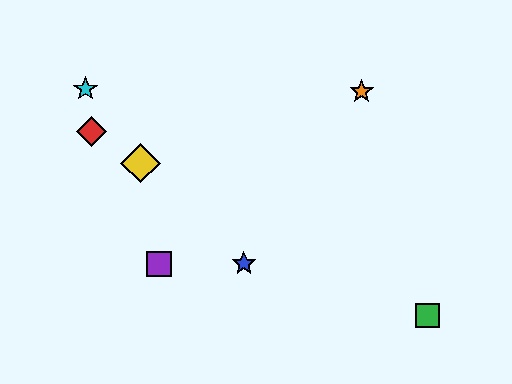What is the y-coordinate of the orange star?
The orange star is at y≈92.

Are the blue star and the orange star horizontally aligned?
No, the blue star is at y≈264 and the orange star is at y≈92.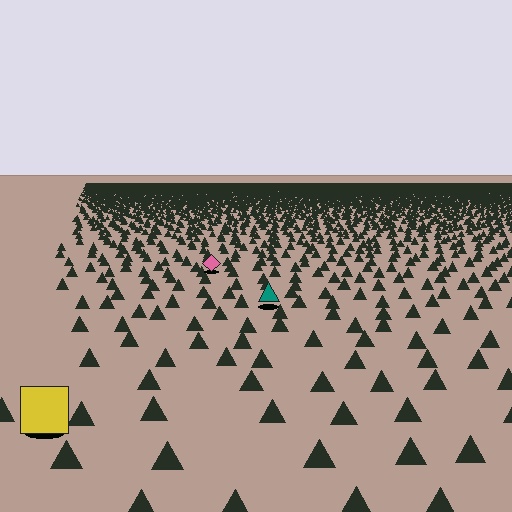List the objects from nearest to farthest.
From nearest to farthest: the yellow square, the teal triangle, the pink diamond.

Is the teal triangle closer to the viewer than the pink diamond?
Yes. The teal triangle is closer — you can tell from the texture gradient: the ground texture is coarser near it.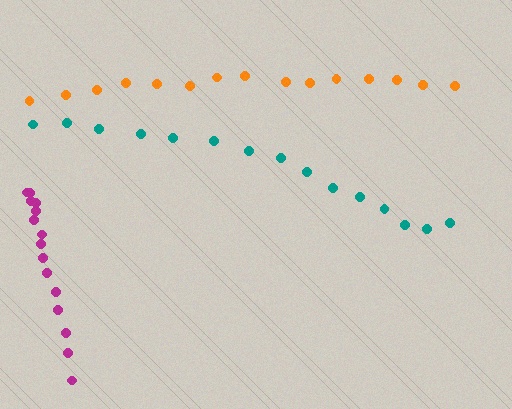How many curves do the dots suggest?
There are 3 distinct paths.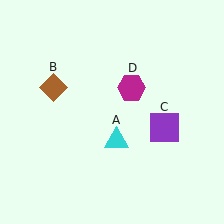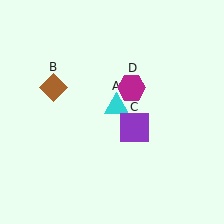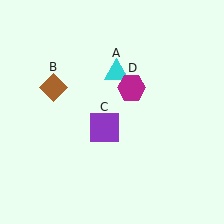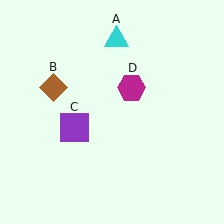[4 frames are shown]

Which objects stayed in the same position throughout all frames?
Brown diamond (object B) and magenta hexagon (object D) remained stationary.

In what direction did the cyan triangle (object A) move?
The cyan triangle (object A) moved up.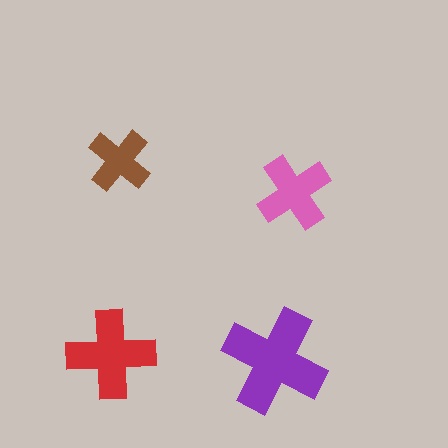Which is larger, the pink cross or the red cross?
The red one.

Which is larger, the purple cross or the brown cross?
The purple one.